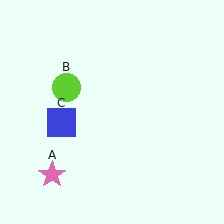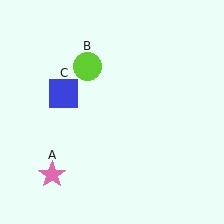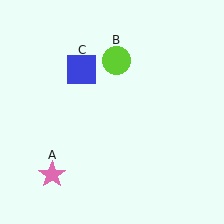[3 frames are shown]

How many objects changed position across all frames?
2 objects changed position: lime circle (object B), blue square (object C).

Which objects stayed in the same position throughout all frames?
Pink star (object A) remained stationary.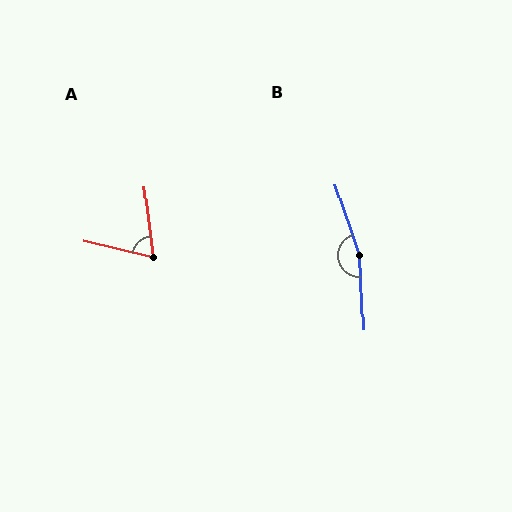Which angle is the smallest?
A, at approximately 70 degrees.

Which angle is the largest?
B, at approximately 164 degrees.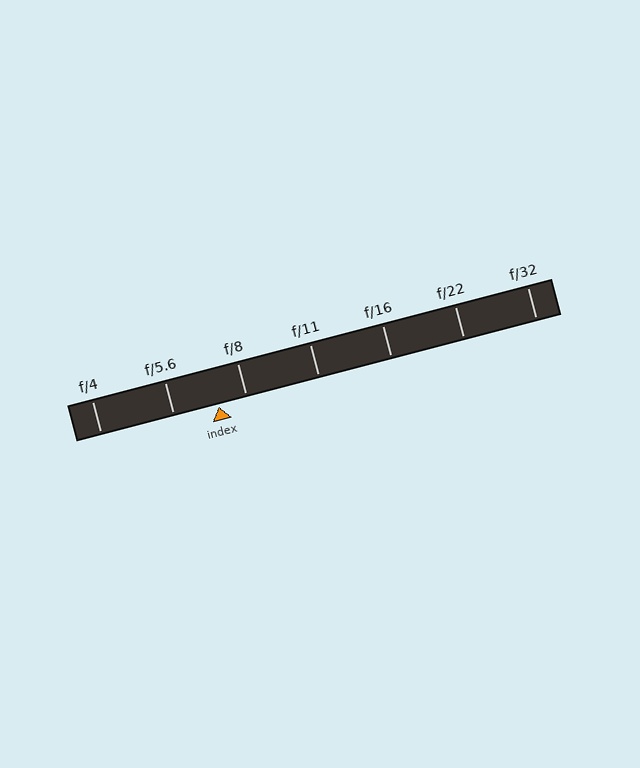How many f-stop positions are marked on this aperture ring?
There are 7 f-stop positions marked.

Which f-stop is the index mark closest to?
The index mark is closest to f/8.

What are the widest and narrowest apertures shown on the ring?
The widest aperture shown is f/4 and the narrowest is f/32.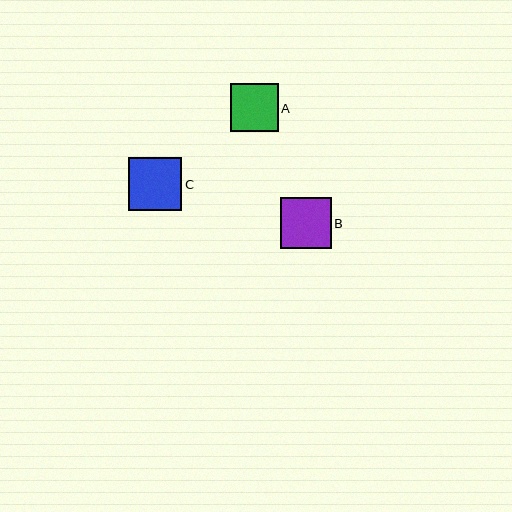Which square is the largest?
Square C is the largest with a size of approximately 53 pixels.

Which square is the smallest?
Square A is the smallest with a size of approximately 47 pixels.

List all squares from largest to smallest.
From largest to smallest: C, B, A.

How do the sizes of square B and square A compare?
Square B and square A are approximately the same size.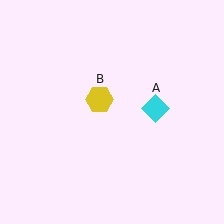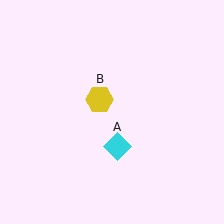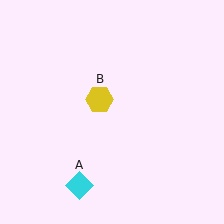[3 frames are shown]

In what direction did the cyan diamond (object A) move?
The cyan diamond (object A) moved down and to the left.